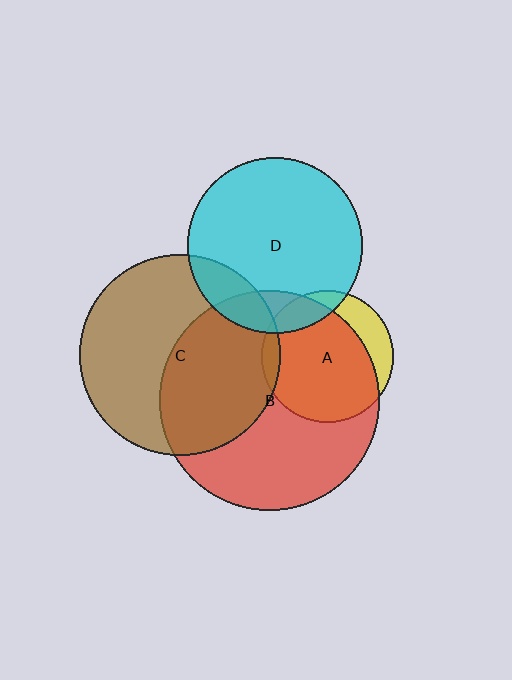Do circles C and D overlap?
Yes.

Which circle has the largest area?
Circle B (red).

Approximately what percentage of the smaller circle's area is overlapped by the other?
Approximately 15%.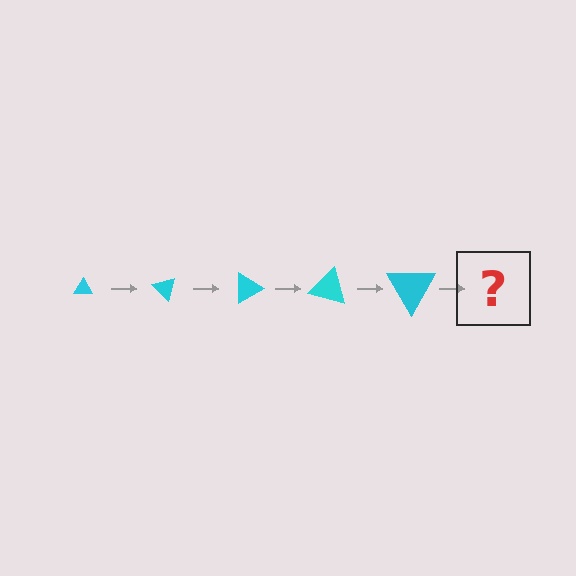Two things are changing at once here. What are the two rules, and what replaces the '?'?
The two rules are that the triangle grows larger each step and it rotates 45 degrees each step. The '?' should be a triangle, larger than the previous one and rotated 225 degrees from the start.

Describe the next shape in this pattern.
It should be a triangle, larger than the previous one and rotated 225 degrees from the start.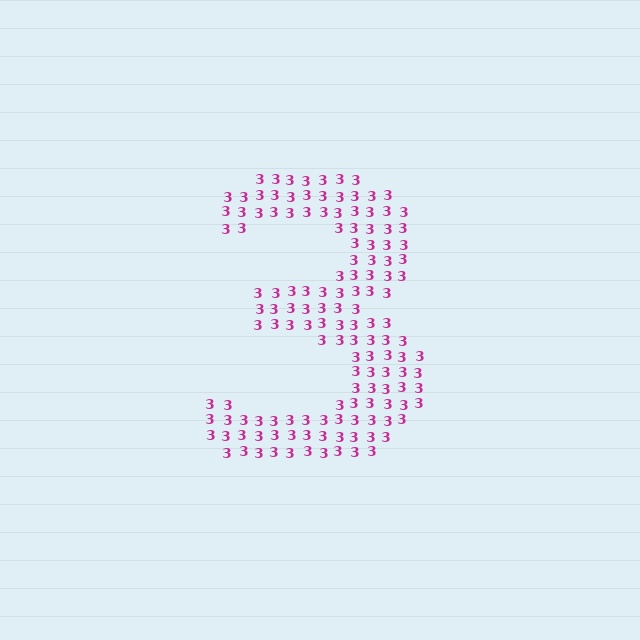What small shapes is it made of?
It is made of small digit 3's.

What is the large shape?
The large shape is the digit 3.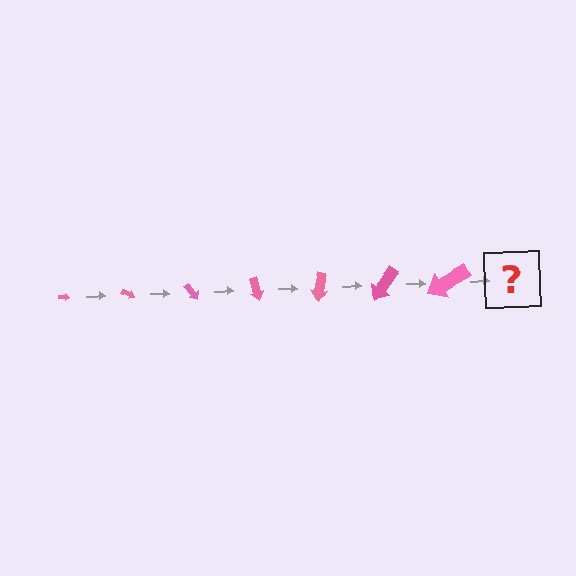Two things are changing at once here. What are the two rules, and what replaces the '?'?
The two rules are that the arrow grows larger each step and it rotates 25 degrees each step. The '?' should be an arrow, larger than the previous one and rotated 175 degrees from the start.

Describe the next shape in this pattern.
It should be an arrow, larger than the previous one and rotated 175 degrees from the start.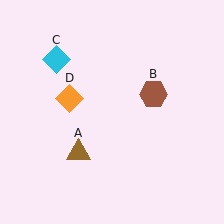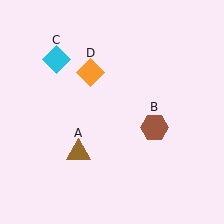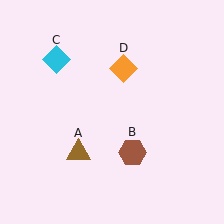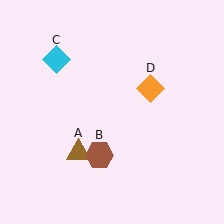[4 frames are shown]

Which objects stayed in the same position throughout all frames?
Brown triangle (object A) and cyan diamond (object C) remained stationary.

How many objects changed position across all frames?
2 objects changed position: brown hexagon (object B), orange diamond (object D).